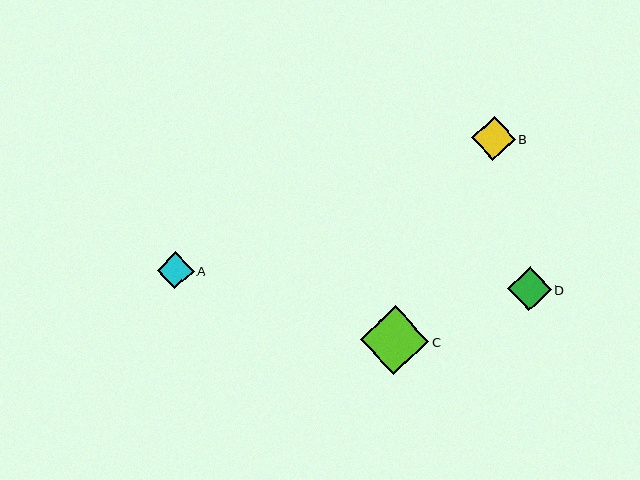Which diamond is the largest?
Diamond C is the largest with a size of approximately 69 pixels.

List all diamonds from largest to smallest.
From largest to smallest: C, D, B, A.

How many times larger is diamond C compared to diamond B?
Diamond C is approximately 1.6 times the size of diamond B.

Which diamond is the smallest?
Diamond A is the smallest with a size of approximately 37 pixels.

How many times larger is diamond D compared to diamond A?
Diamond D is approximately 1.2 times the size of diamond A.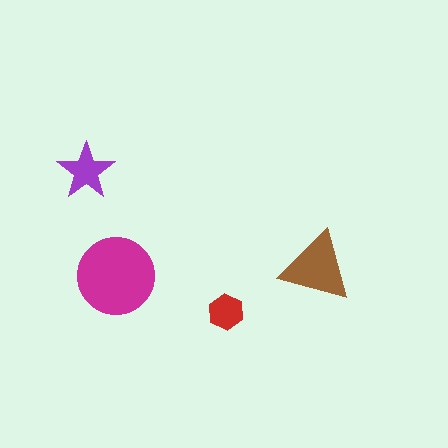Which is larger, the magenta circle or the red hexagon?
The magenta circle.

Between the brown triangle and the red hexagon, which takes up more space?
The brown triangle.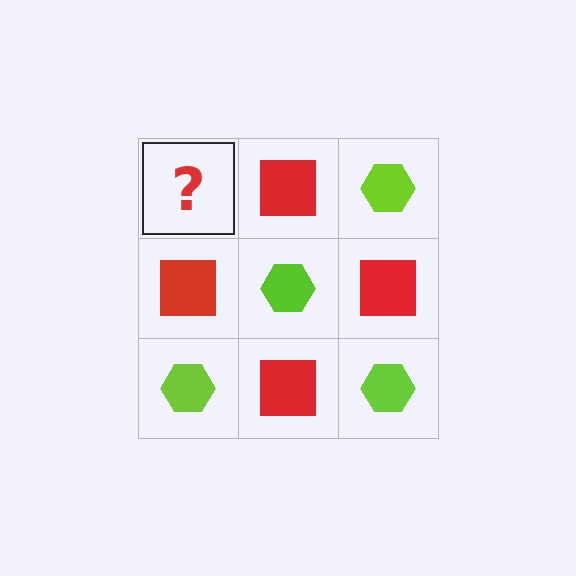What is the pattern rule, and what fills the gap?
The rule is that it alternates lime hexagon and red square in a checkerboard pattern. The gap should be filled with a lime hexagon.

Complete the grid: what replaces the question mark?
The question mark should be replaced with a lime hexagon.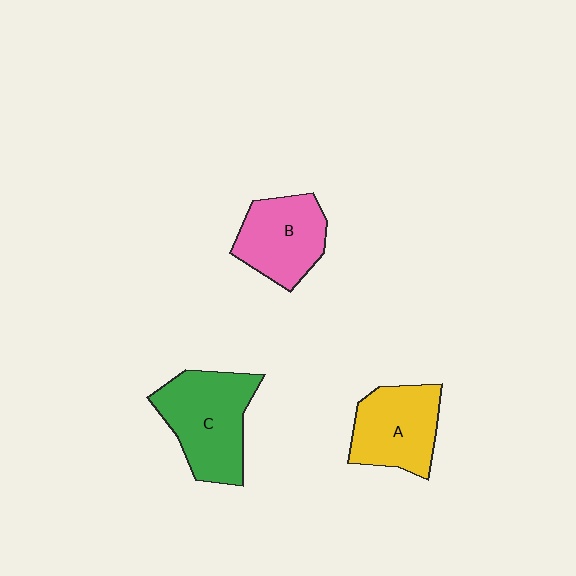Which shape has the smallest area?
Shape B (pink).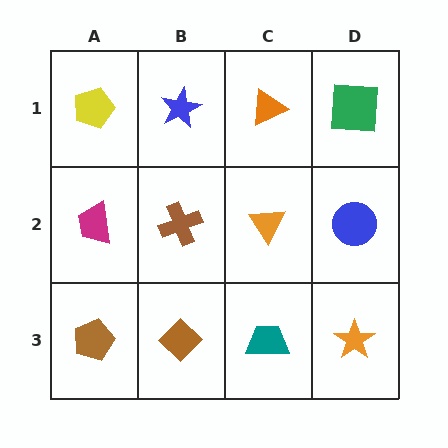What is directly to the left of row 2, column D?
An orange triangle.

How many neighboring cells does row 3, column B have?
3.